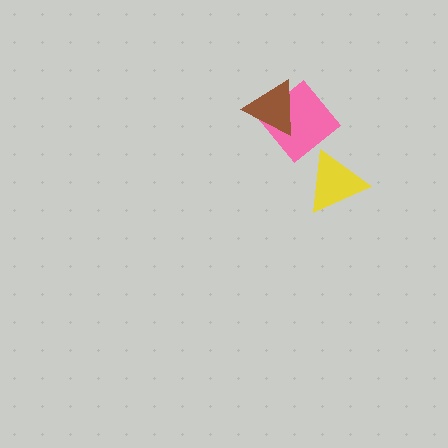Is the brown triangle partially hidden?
No, no other shape covers it.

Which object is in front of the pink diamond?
The brown triangle is in front of the pink diamond.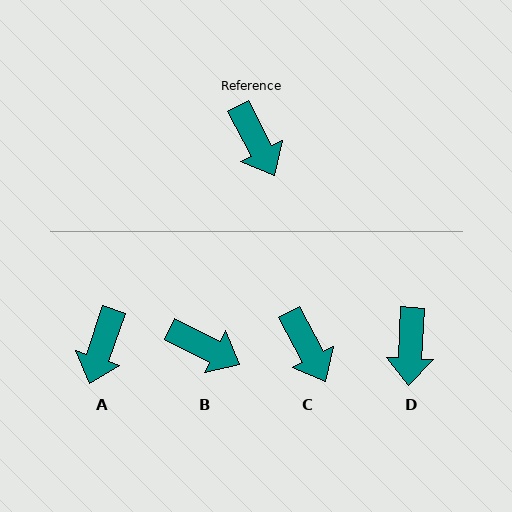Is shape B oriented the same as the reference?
No, it is off by about 35 degrees.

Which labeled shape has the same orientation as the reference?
C.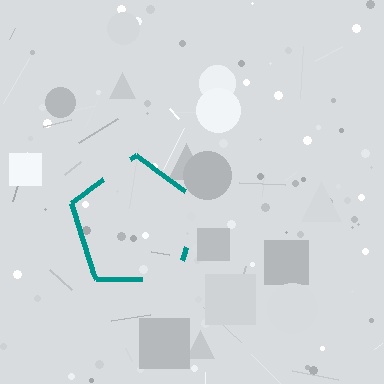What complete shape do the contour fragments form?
The contour fragments form a pentagon.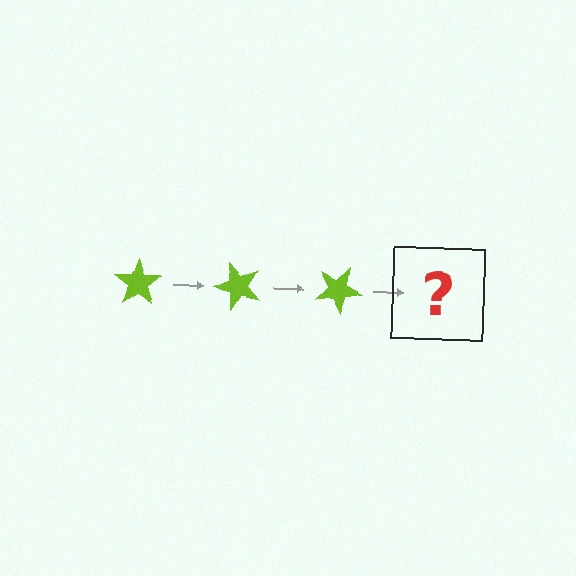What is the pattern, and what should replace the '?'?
The pattern is that the star rotates 50 degrees each step. The '?' should be a lime star rotated 150 degrees.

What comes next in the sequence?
The next element should be a lime star rotated 150 degrees.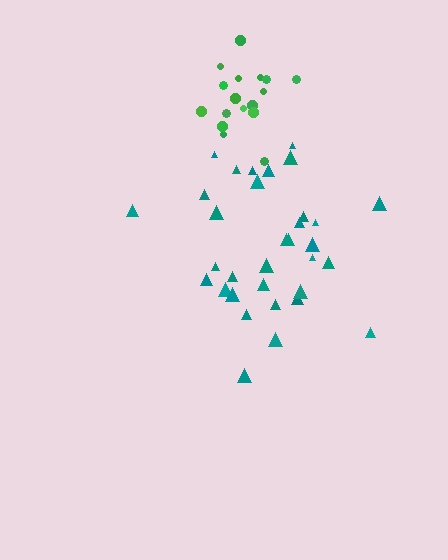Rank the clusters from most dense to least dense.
green, teal.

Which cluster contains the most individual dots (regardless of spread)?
Teal (33).